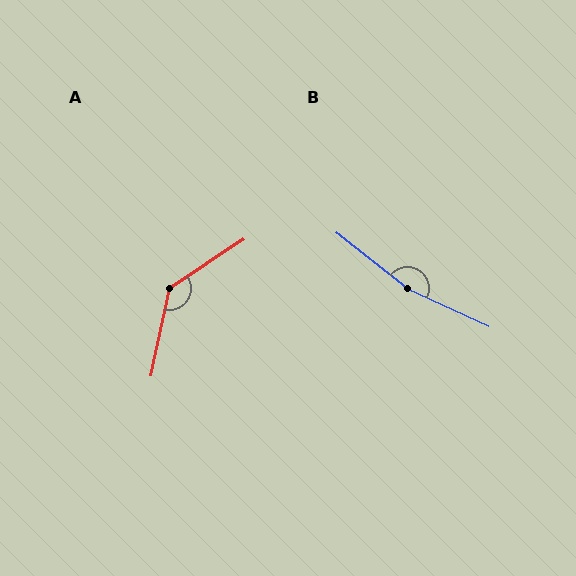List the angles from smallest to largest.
A (135°), B (167°).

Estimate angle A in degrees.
Approximately 135 degrees.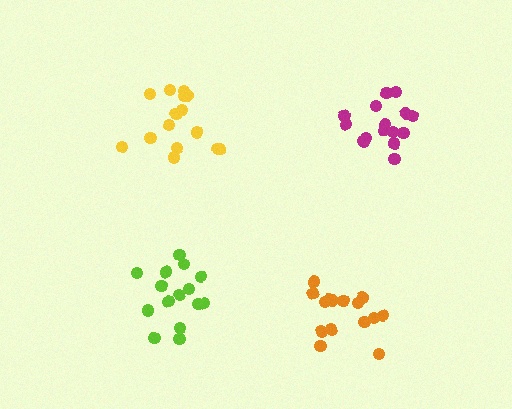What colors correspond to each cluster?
The clusters are colored: lime, magenta, orange, yellow.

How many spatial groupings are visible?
There are 4 spatial groupings.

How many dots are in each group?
Group 1: 15 dots, Group 2: 16 dots, Group 3: 15 dots, Group 4: 15 dots (61 total).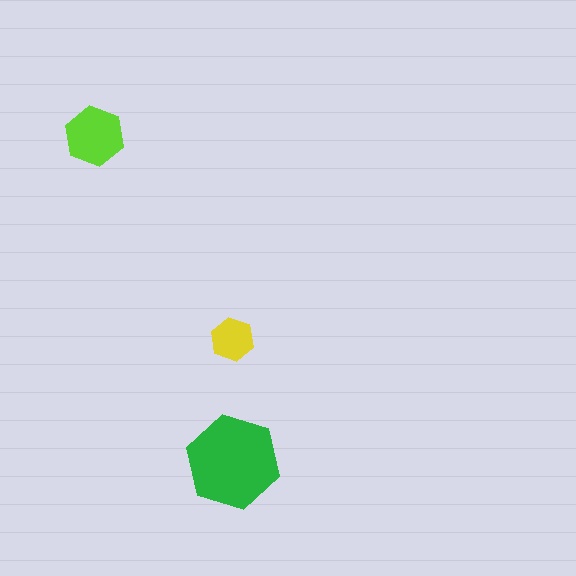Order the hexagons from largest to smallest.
the green one, the lime one, the yellow one.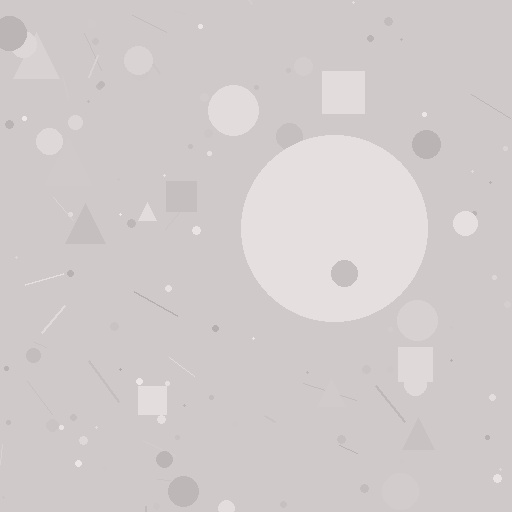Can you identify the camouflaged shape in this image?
The camouflaged shape is a circle.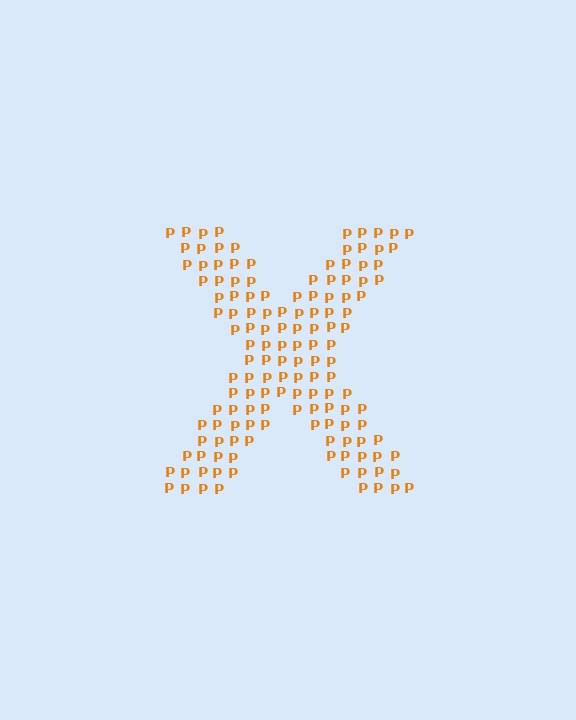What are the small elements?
The small elements are letter P's.